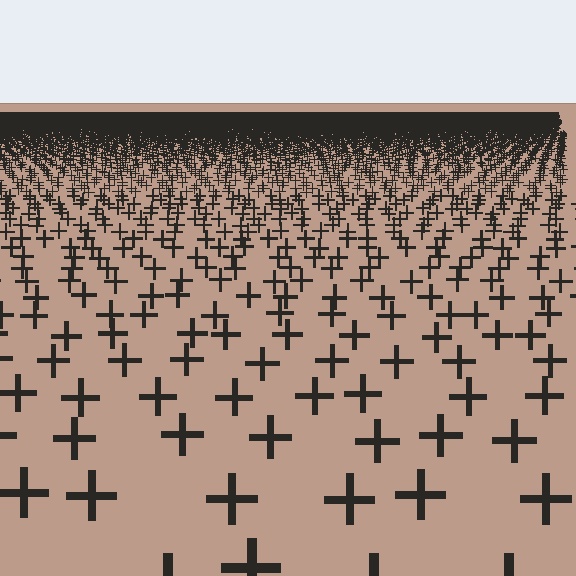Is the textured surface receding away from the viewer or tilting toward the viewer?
The surface is receding away from the viewer. Texture elements get smaller and denser toward the top.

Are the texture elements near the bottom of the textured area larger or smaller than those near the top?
Larger. Near the bottom, elements are closer to the viewer and appear at a bigger on-screen size.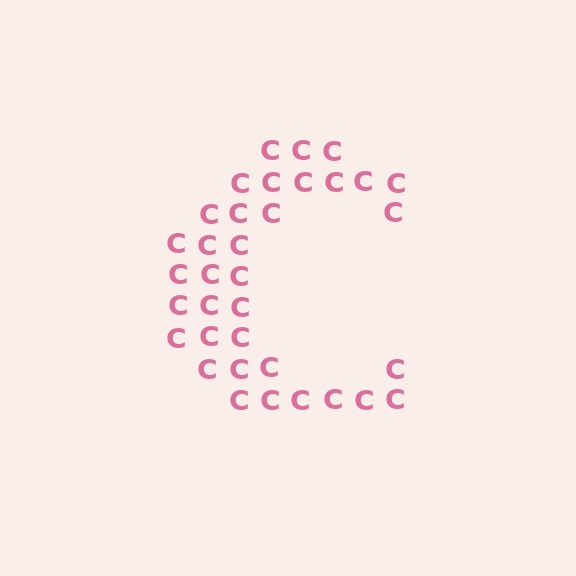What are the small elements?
The small elements are letter C's.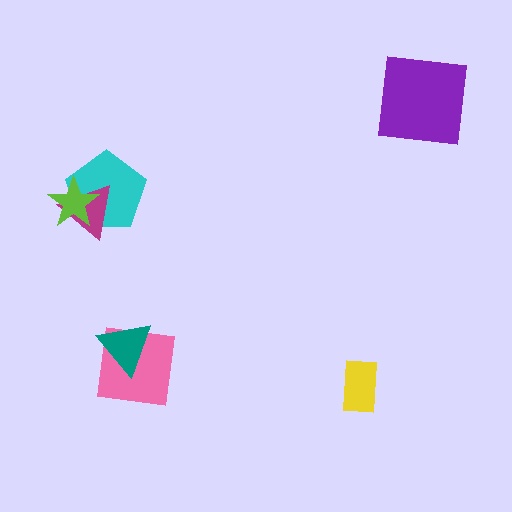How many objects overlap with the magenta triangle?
2 objects overlap with the magenta triangle.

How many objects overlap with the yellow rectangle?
0 objects overlap with the yellow rectangle.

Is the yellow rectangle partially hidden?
No, no other shape covers it.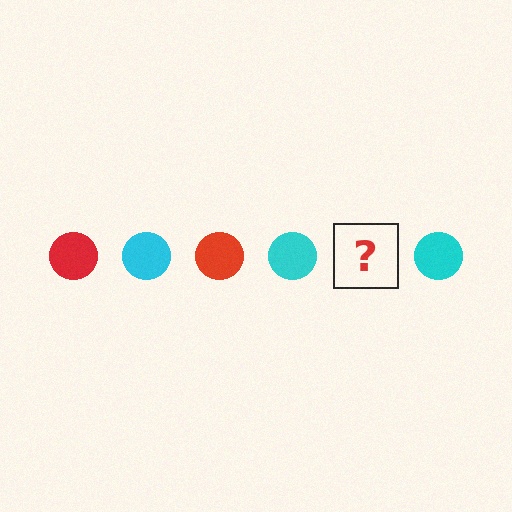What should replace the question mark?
The question mark should be replaced with a red circle.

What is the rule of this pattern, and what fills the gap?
The rule is that the pattern cycles through red, cyan circles. The gap should be filled with a red circle.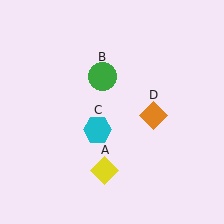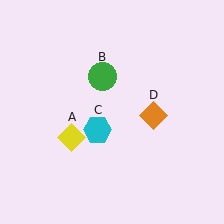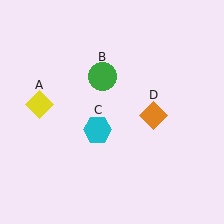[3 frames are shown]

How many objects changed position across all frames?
1 object changed position: yellow diamond (object A).